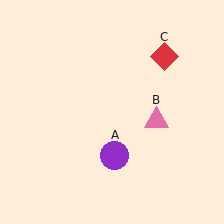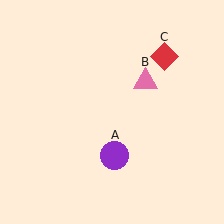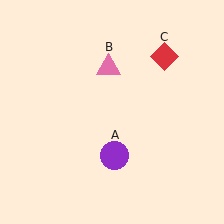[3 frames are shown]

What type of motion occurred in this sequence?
The pink triangle (object B) rotated counterclockwise around the center of the scene.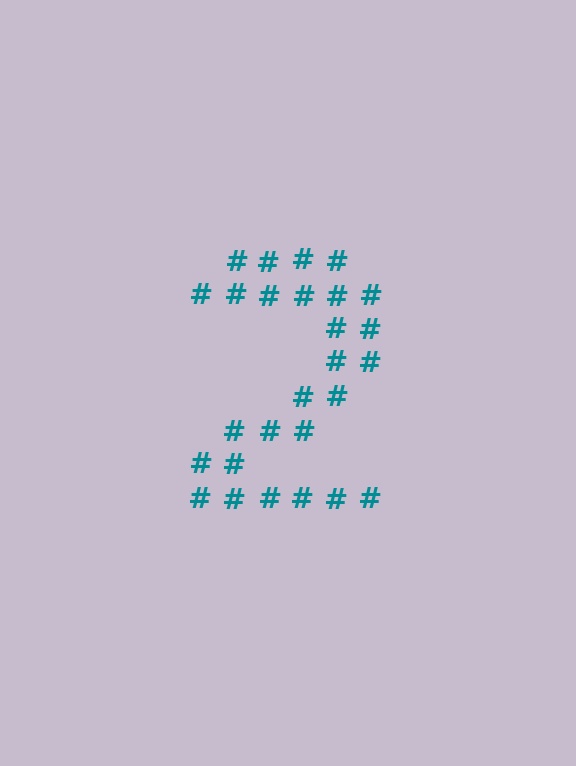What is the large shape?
The large shape is the digit 2.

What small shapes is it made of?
It is made of small hash symbols.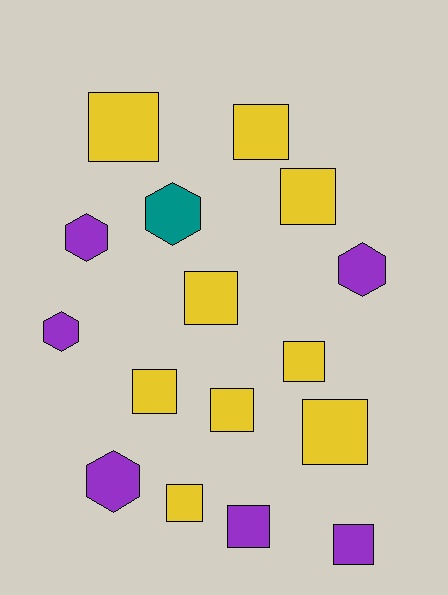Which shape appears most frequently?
Square, with 11 objects.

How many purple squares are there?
There are 2 purple squares.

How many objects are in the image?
There are 16 objects.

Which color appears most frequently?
Yellow, with 9 objects.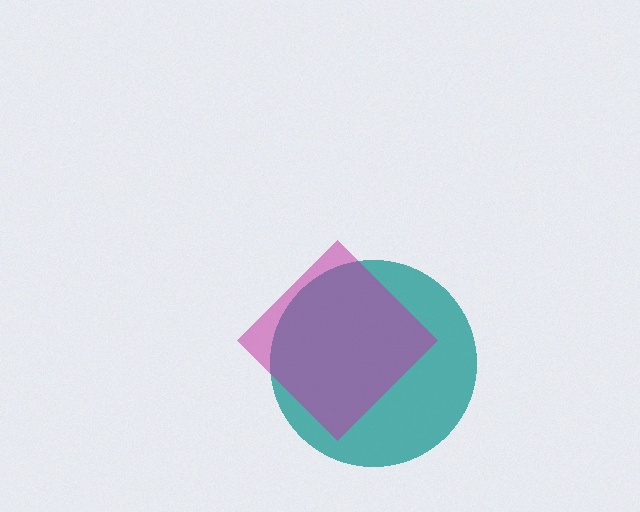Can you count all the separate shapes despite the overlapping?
Yes, there are 2 separate shapes.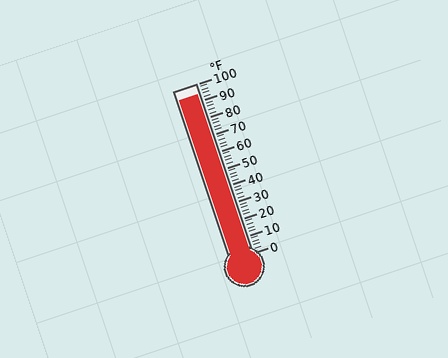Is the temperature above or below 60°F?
The temperature is above 60°F.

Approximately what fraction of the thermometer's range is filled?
The thermometer is filled to approximately 95% of its range.